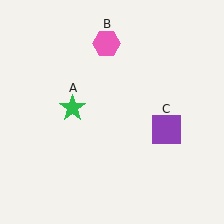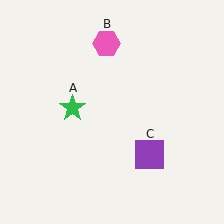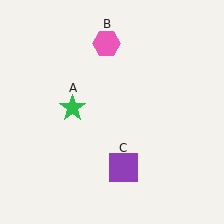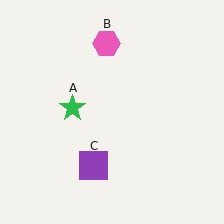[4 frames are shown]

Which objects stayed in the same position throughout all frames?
Green star (object A) and pink hexagon (object B) remained stationary.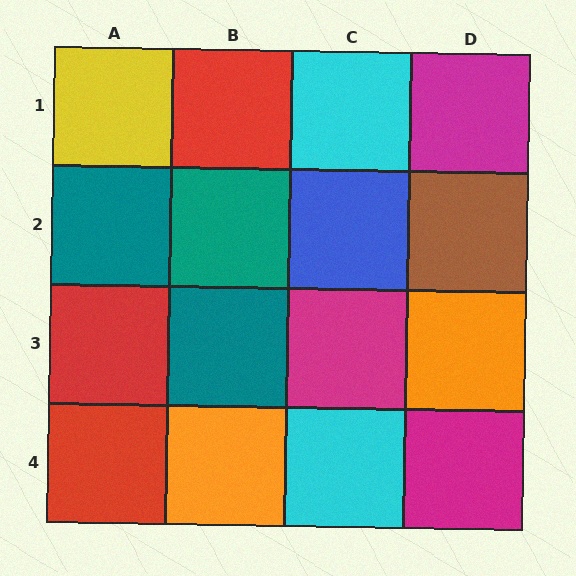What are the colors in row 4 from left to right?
Red, orange, cyan, magenta.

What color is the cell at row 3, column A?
Red.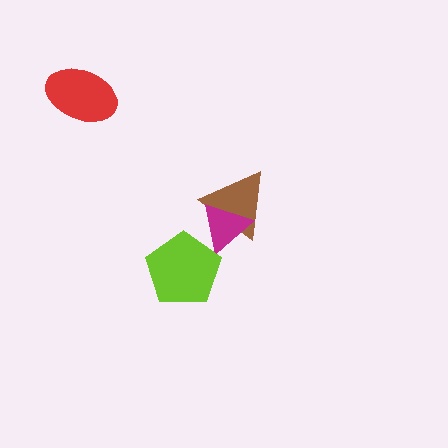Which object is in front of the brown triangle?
The magenta triangle is in front of the brown triangle.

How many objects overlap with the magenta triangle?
2 objects overlap with the magenta triangle.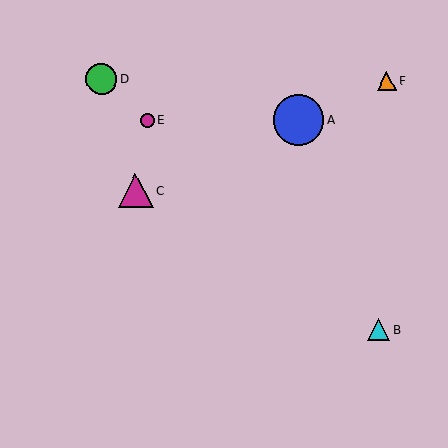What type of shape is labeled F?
Shape F is an orange triangle.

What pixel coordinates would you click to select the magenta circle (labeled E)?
Click at (147, 120) to select the magenta circle E.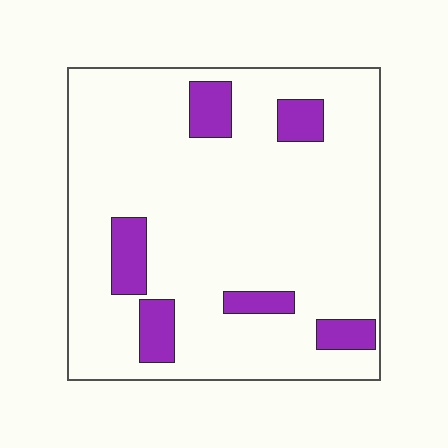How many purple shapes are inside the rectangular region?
6.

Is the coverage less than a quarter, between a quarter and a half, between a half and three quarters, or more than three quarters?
Less than a quarter.